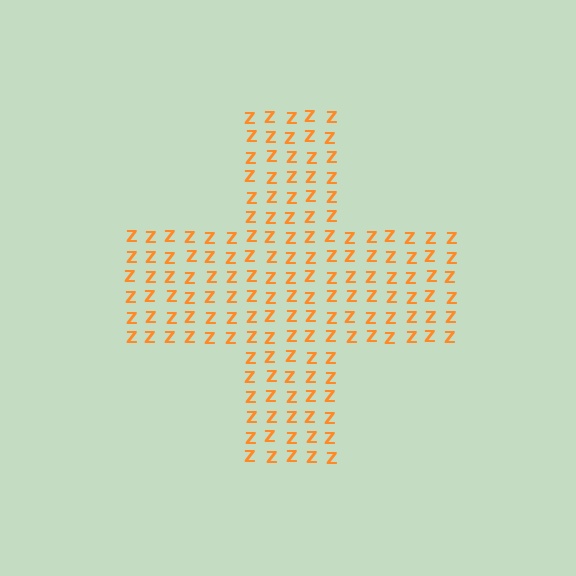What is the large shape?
The large shape is a cross.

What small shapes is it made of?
It is made of small letter Z's.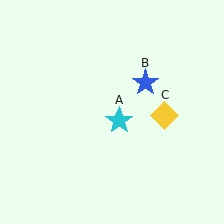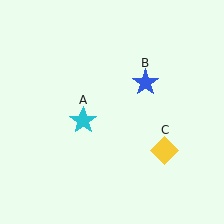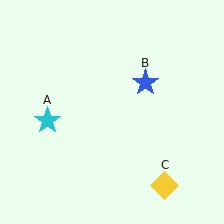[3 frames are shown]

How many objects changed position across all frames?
2 objects changed position: cyan star (object A), yellow diamond (object C).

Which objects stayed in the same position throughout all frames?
Blue star (object B) remained stationary.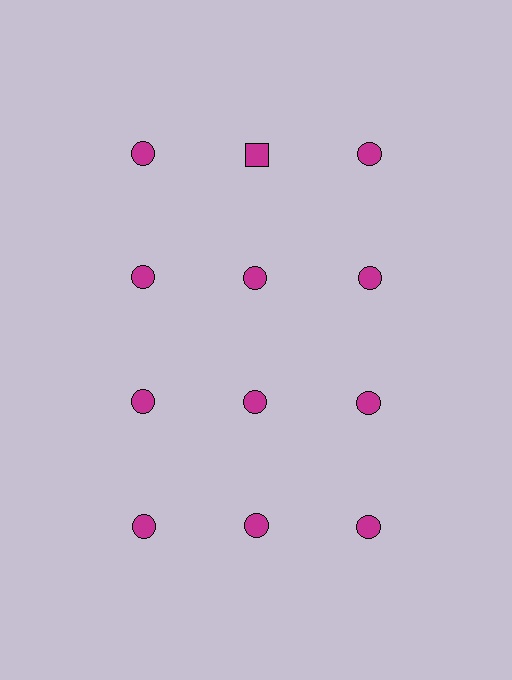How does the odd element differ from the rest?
It has a different shape: square instead of circle.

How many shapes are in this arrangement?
There are 12 shapes arranged in a grid pattern.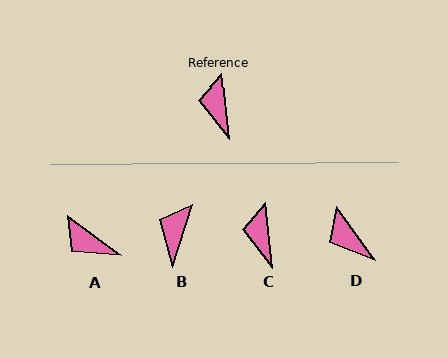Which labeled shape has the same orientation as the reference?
C.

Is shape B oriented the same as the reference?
No, it is off by about 24 degrees.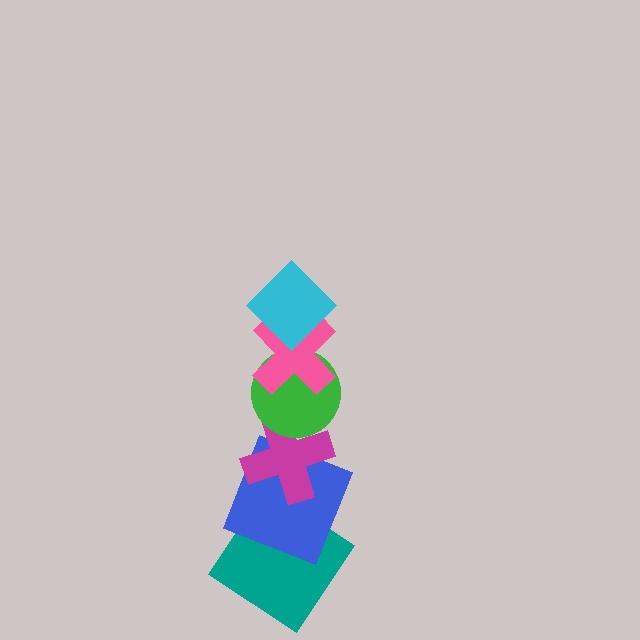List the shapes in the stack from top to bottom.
From top to bottom: the cyan diamond, the pink cross, the green circle, the magenta cross, the blue square, the teal diamond.